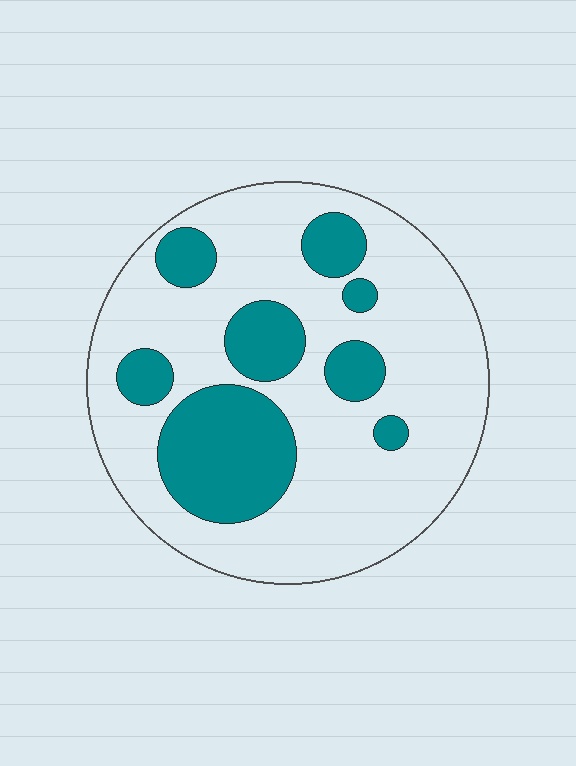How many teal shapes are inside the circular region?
8.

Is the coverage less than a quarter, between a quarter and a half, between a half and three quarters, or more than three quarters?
Between a quarter and a half.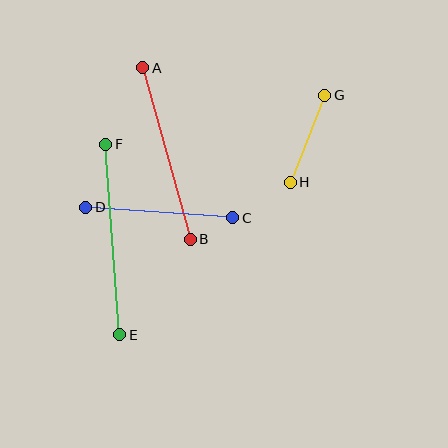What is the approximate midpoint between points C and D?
The midpoint is at approximately (159, 213) pixels.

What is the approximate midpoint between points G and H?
The midpoint is at approximately (308, 139) pixels.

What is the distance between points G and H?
The distance is approximately 94 pixels.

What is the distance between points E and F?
The distance is approximately 191 pixels.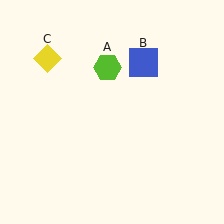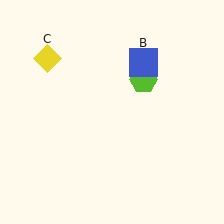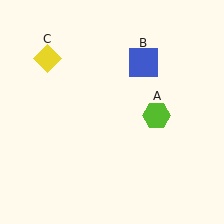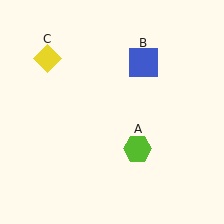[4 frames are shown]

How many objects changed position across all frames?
1 object changed position: lime hexagon (object A).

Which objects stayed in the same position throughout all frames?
Blue square (object B) and yellow diamond (object C) remained stationary.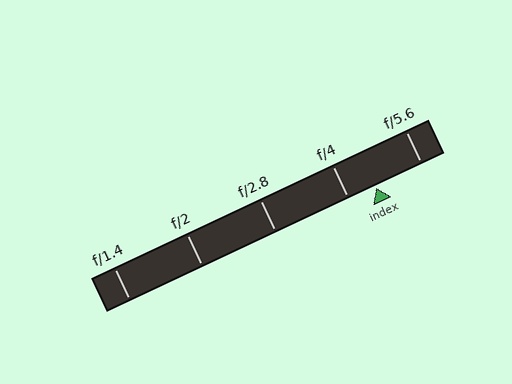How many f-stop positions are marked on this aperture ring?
There are 5 f-stop positions marked.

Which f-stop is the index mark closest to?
The index mark is closest to f/4.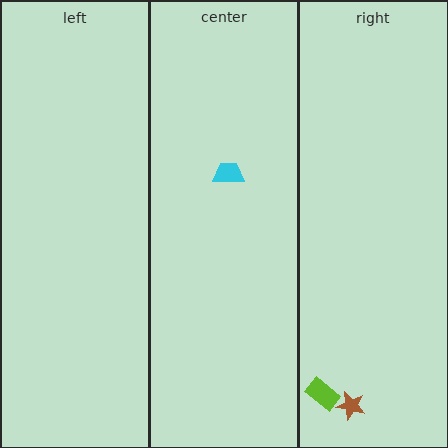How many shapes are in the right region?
2.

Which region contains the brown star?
The right region.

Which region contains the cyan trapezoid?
The center region.